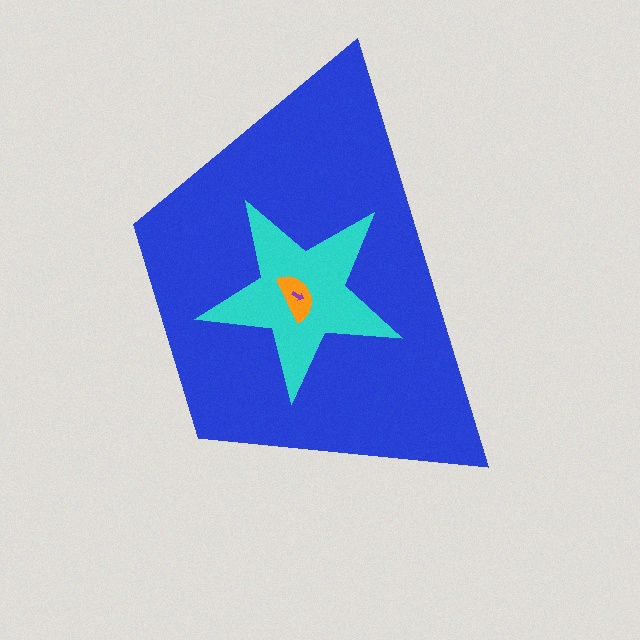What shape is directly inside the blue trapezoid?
The cyan star.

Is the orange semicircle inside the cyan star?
Yes.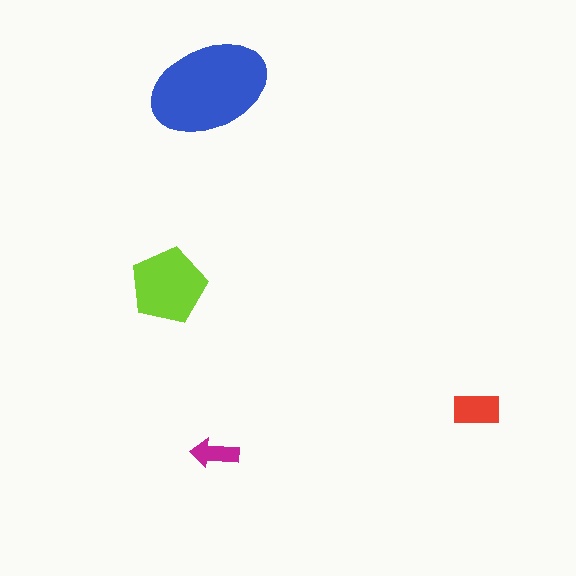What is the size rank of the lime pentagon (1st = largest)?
2nd.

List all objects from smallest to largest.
The magenta arrow, the red rectangle, the lime pentagon, the blue ellipse.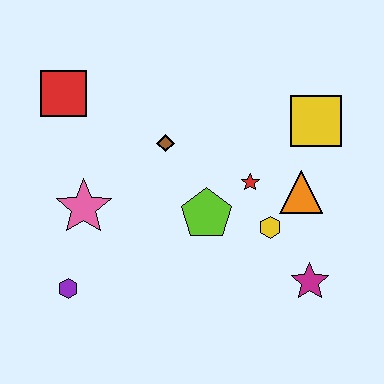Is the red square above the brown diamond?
Yes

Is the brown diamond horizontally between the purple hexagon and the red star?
Yes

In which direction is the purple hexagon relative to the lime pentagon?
The purple hexagon is to the left of the lime pentagon.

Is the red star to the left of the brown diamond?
No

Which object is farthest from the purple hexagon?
The yellow square is farthest from the purple hexagon.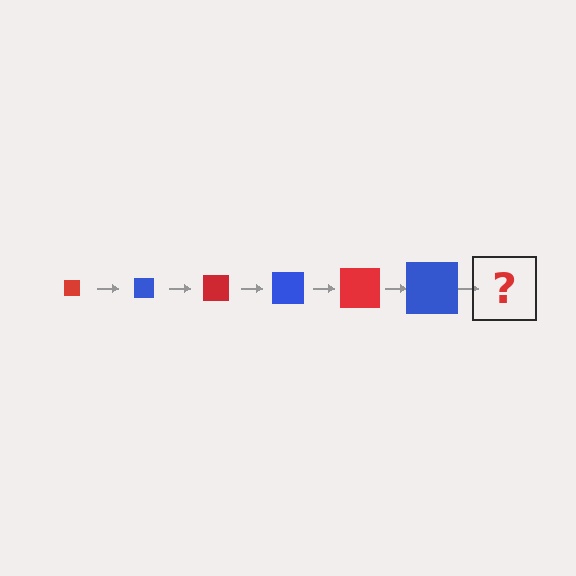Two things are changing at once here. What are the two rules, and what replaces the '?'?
The two rules are that the square grows larger each step and the color cycles through red and blue. The '?' should be a red square, larger than the previous one.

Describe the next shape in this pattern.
It should be a red square, larger than the previous one.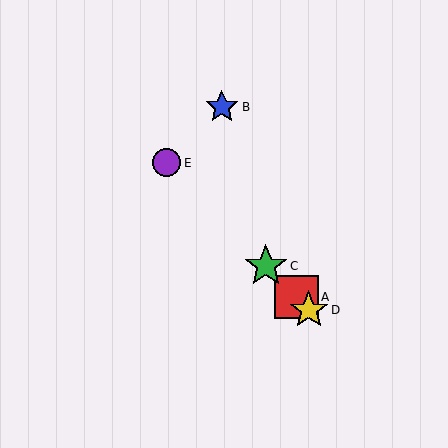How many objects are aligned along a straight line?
4 objects (A, C, D, E) are aligned along a straight line.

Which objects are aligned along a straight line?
Objects A, C, D, E are aligned along a straight line.